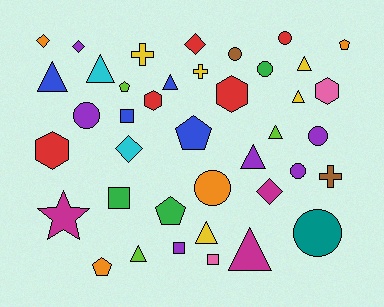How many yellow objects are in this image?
There are 5 yellow objects.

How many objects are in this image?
There are 40 objects.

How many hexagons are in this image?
There are 4 hexagons.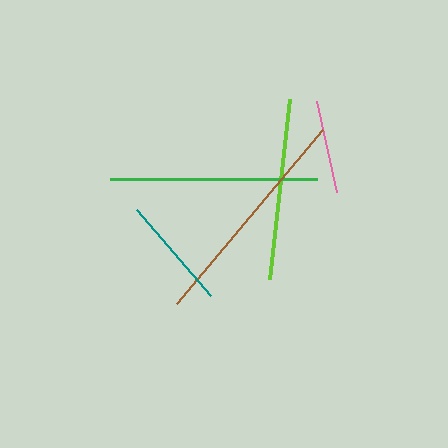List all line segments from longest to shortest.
From longest to shortest: brown, green, lime, teal, pink.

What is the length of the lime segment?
The lime segment is approximately 181 pixels long.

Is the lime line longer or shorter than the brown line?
The brown line is longer than the lime line.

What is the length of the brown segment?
The brown segment is approximately 228 pixels long.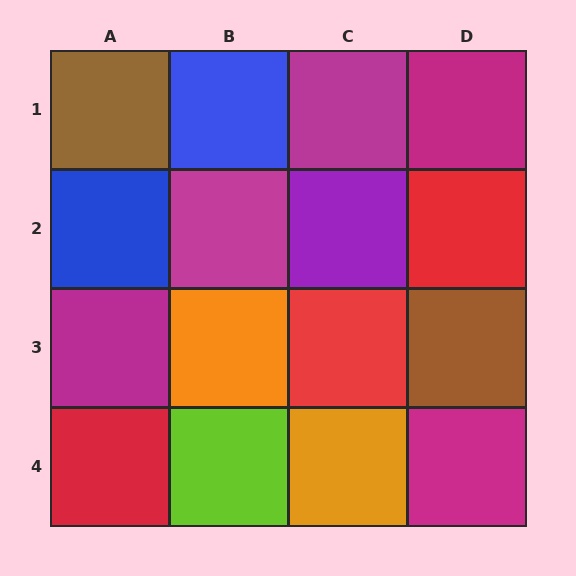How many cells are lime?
1 cell is lime.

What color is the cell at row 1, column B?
Blue.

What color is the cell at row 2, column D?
Red.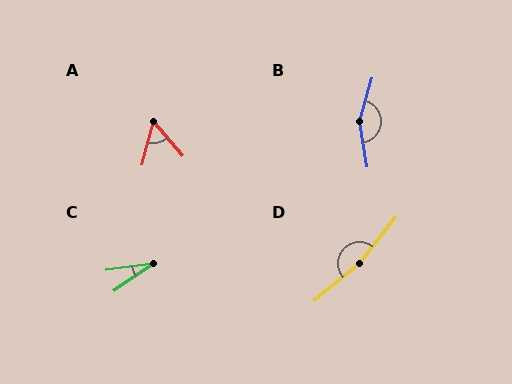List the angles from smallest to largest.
C (28°), A (55°), B (155°), D (168°).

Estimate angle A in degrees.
Approximately 55 degrees.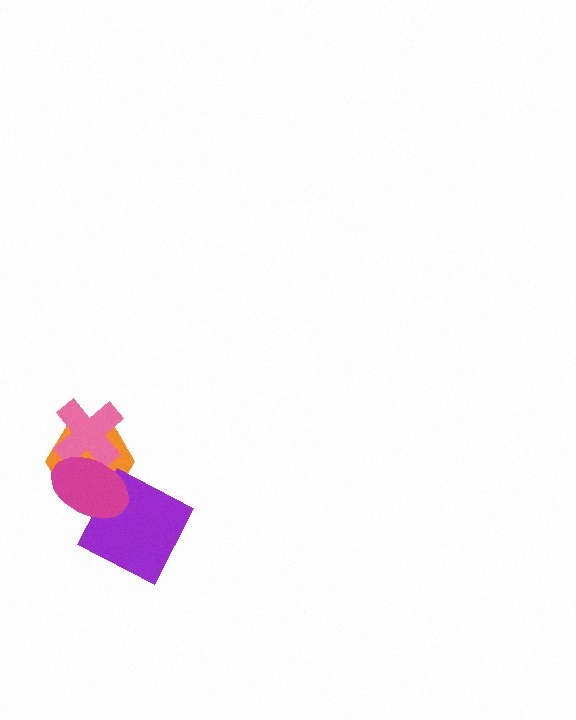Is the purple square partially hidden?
Yes, it is partially covered by another shape.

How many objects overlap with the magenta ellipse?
3 objects overlap with the magenta ellipse.